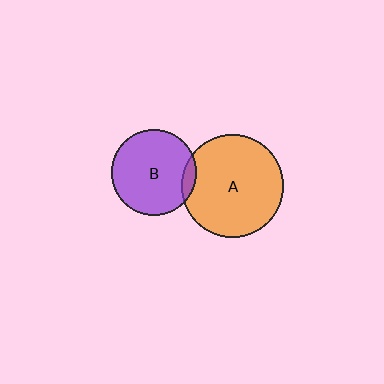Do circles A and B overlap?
Yes.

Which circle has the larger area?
Circle A (orange).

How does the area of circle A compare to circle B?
Approximately 1.5 times.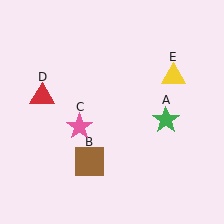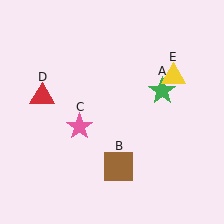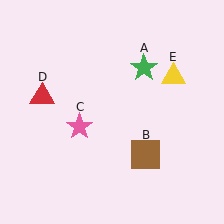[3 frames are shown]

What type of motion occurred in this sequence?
The green star (object A), brown square (object B) rotated counterclockwise around the center of the scene.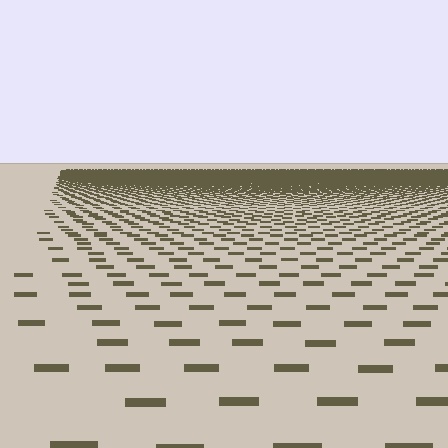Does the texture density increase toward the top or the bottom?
Density increases toward the top.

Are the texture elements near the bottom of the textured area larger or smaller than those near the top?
Larger. Near the bottom, elements are closer to the viewer and appear at a bigger on-screen size.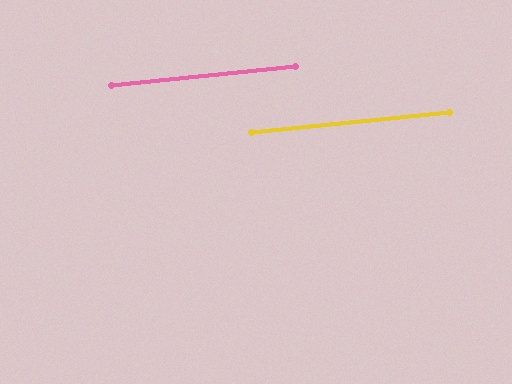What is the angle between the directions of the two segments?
Approximately 0 degrees.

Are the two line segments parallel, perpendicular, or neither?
Parallel — their directions differ by only 0.1°.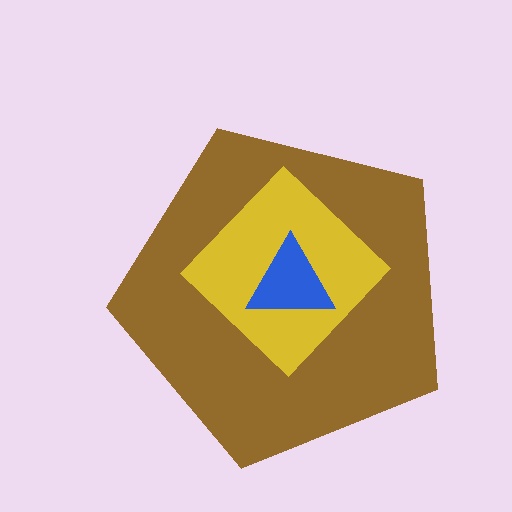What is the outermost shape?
The brown pentagon.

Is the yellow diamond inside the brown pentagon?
Yes.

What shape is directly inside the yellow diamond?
The blue triangle.